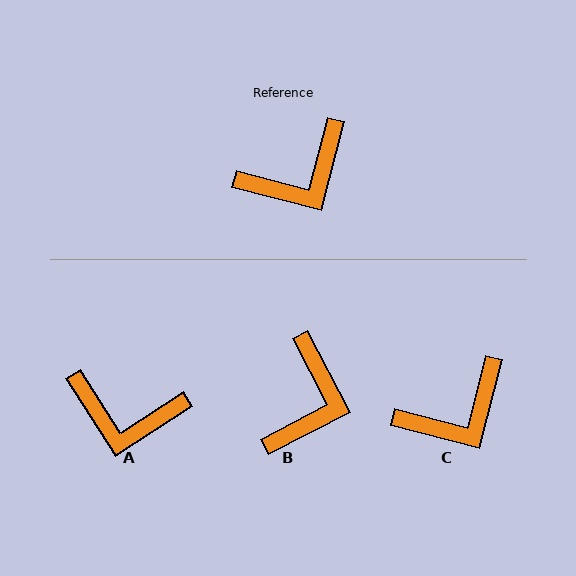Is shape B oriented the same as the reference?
No, it is off by about 42 degrees.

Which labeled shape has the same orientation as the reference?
C.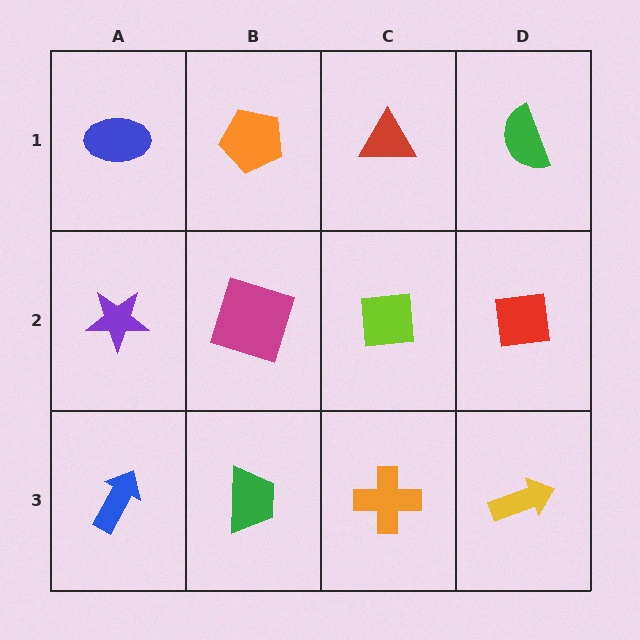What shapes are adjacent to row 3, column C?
A lime square (row 2, column C), a green trapezoid (row 3, column B), a yellow arrow (row 3, column D).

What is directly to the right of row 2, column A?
A magenta square.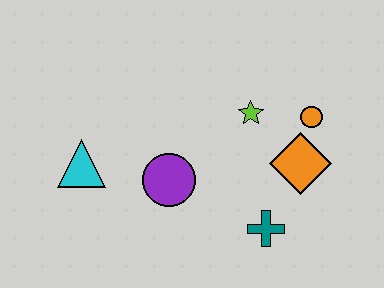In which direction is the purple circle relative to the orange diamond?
The purple circle is to the left of the orange diamond.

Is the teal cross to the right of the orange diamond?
No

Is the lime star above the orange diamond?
Yes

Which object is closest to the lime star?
The orange circle is closest to the lime star.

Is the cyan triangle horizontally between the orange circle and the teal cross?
No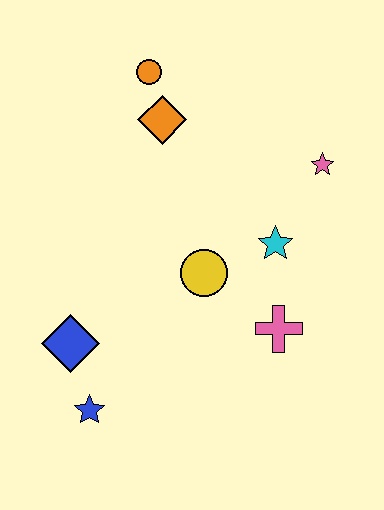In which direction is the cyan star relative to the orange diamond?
The cyan star is below the orange diamond.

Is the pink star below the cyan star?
No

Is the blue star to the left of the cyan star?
Yes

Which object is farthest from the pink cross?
The orange circle is farthest from the pink cross.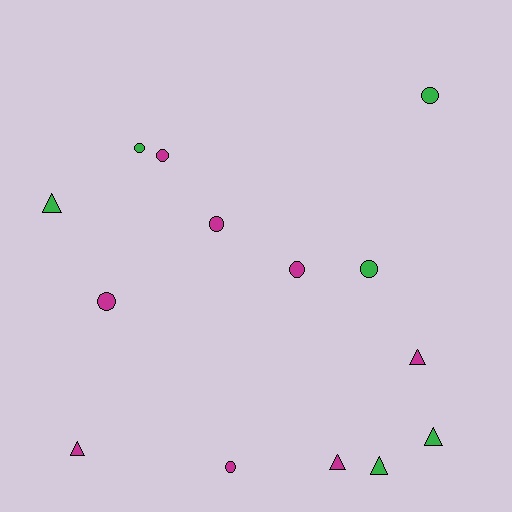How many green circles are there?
There are 3 green circles.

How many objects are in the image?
There are 14 objects.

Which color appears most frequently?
Magenta, with 8 objects.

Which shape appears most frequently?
Circle, with 8 objects.